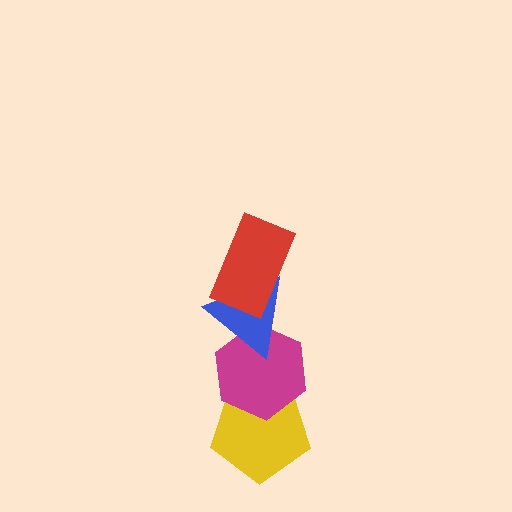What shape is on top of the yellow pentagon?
The magenta hexagon is on top of the yellow pentagon.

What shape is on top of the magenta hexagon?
The blue triangle is on top of the magenta hexagon.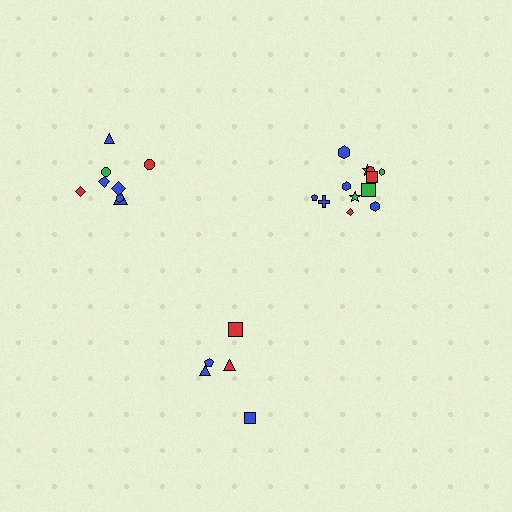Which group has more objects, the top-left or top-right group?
The top-right group.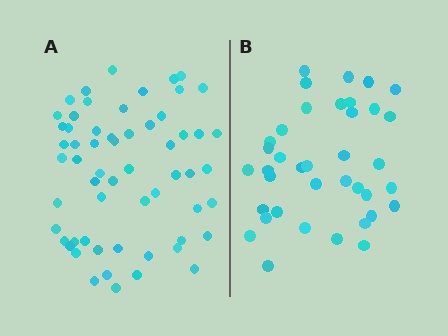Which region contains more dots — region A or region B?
Region A (the left region) has more dots.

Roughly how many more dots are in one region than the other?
Region A has approximately 20 more dots than region B.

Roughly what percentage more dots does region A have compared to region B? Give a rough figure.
About 55% more.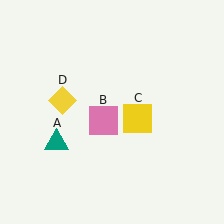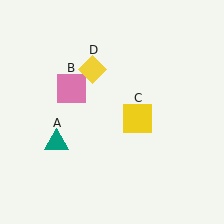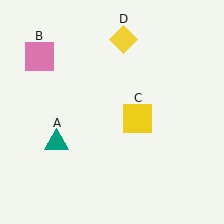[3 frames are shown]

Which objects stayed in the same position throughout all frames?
Teal triangle (object A) and yellow square (object C) remained stationary.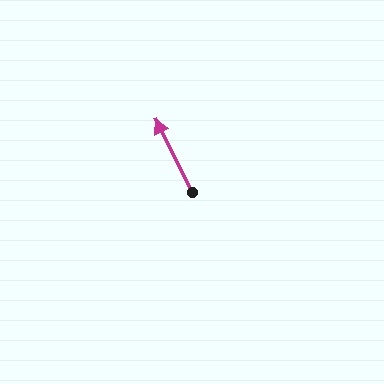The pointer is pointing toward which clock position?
Roughly 11 o'clock.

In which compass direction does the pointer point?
Northwest.